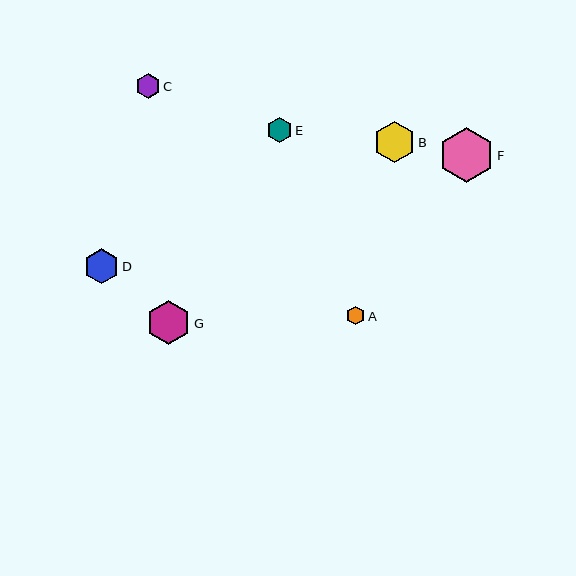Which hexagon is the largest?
Hexagon F is the largest with a size of approximately 55 pixels.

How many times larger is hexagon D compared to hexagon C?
Hexagon D is approximately 1.4 times the size of hexagon C.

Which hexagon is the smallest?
Hexagon A is the smallest with a size of approximately 19 pixels.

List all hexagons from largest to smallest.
From largest to smallest: F, G, B, D, E, C, A.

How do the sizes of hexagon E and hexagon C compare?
Hexagon E and hexagon C are approximately the same size.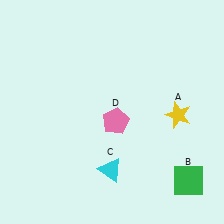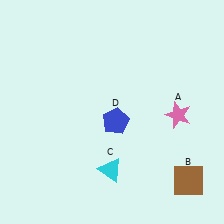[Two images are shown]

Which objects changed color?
A changed from yellow to pink. B changed from green to brown. D changed from pink to blue.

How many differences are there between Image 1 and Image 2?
There are 3 differences between the two images.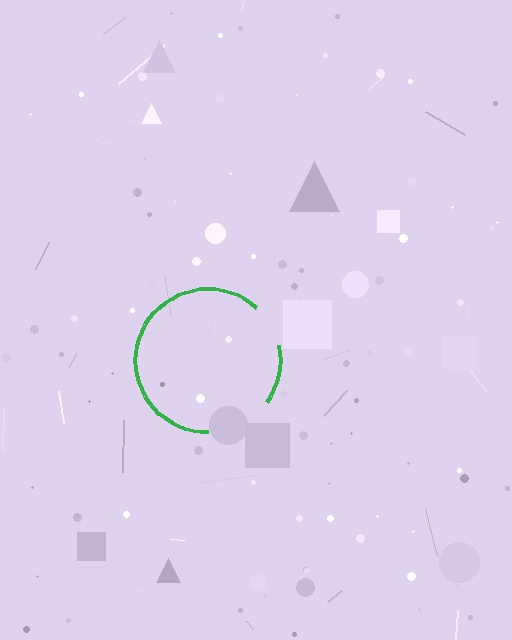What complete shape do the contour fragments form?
The contour fragments form a circle.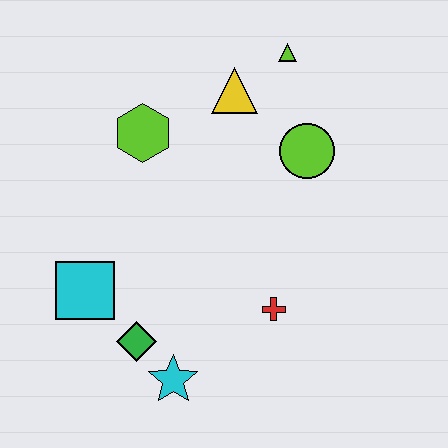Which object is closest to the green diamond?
The cyan star is closest to the green diamond.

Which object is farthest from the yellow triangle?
The cyan star is farthest from the yellow triangle.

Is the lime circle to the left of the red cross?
No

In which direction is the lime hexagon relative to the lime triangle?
The lime hexagon is to the left of the lime triangle.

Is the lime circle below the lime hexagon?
Yes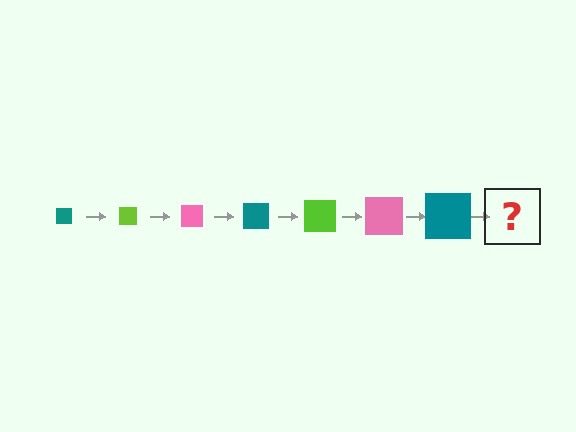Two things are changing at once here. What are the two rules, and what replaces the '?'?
The two rules are that the square grows larger each step and the color cycles through teal, lime, and pink. The '?' should be a lime square, larger than the previous one.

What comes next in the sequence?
The next element should be a lime square, larger than the previous one.